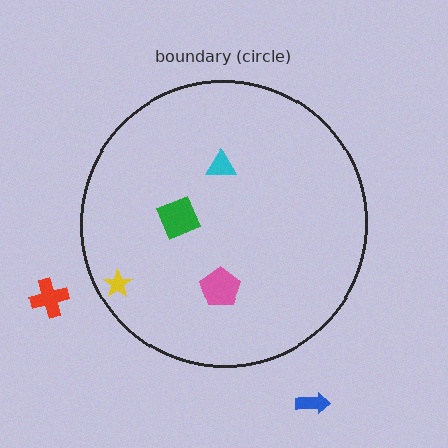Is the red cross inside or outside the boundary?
Outside.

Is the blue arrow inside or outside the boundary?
Outside.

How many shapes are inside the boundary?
4 inside, 2 outside.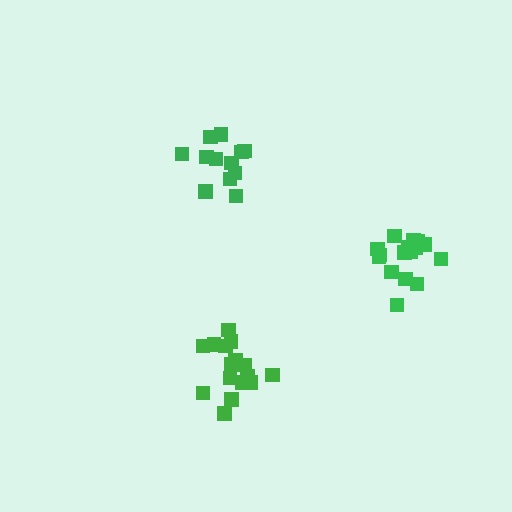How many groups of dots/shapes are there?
There are 3 groups.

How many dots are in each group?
Group 1: 16 dots, Group 2: 12 dots, Group 3: 16 dots (44 total).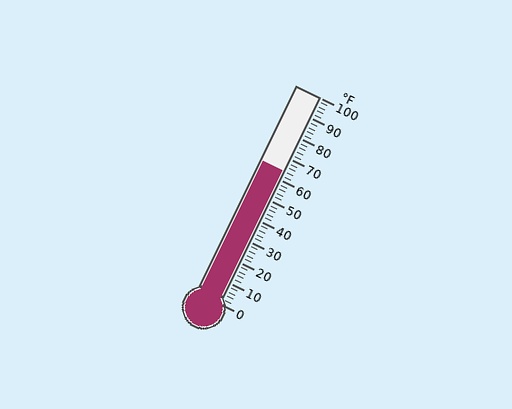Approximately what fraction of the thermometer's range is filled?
The thermometer is filled to approximately 65% of its range.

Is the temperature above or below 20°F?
The temperature is above 20°F.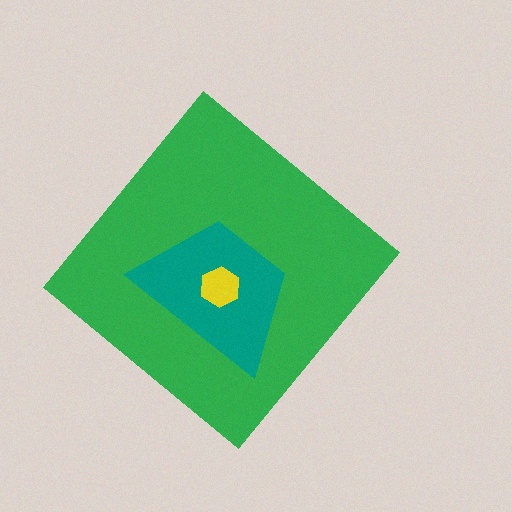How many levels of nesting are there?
3.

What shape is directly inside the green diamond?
The teal trapezoid.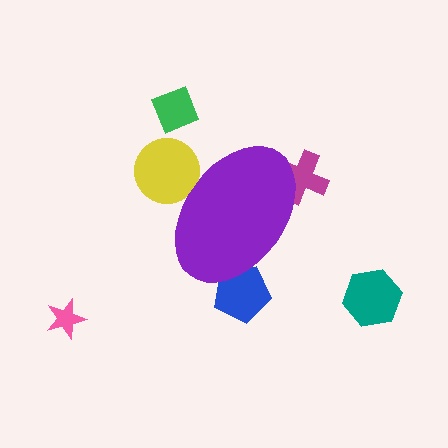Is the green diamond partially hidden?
No, the green diamond is fully visible.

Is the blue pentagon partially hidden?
Yes, the blue pentagon is partially hidden behind the purple ellipse.